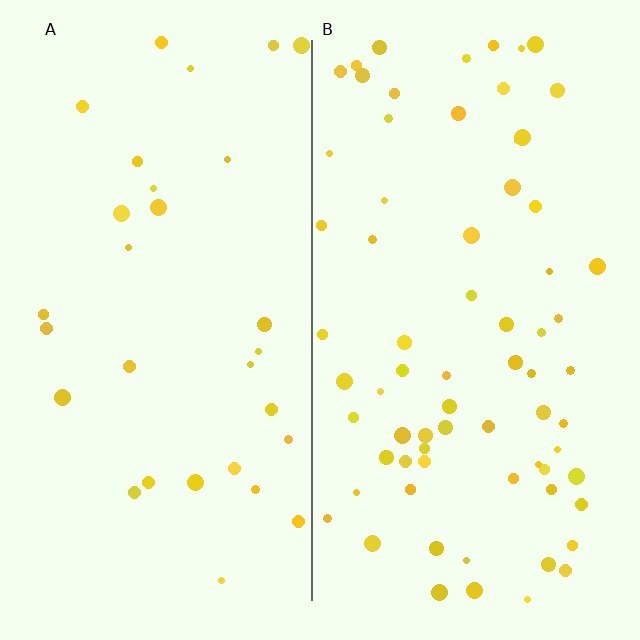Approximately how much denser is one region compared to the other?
Approximately 2.4× — region B over region A.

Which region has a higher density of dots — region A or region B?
B (the right).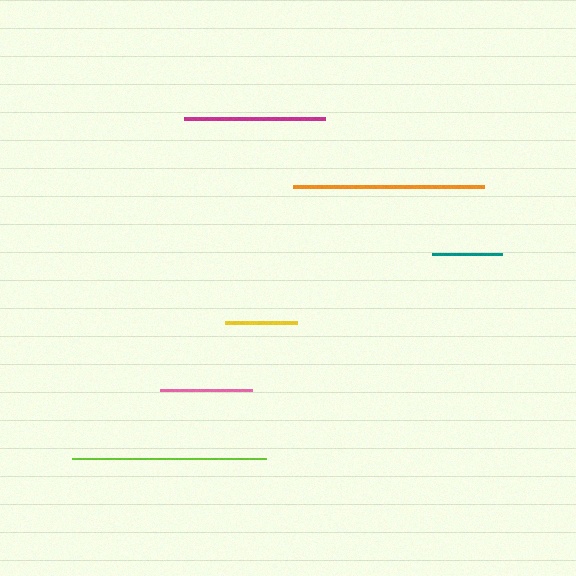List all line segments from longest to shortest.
From longest to shortest: lime, orange, magenta, pink, yellow, teal.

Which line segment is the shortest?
The teal line is the shortest at approximately 70 pixels.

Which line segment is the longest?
The lime line is the longest at approximately 194 pixels.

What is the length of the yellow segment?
The yellow segment is approximately 72 pixels long.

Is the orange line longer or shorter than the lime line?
The lime line is longer than the orange line.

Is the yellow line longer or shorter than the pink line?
The pink line is longer than the yellow line.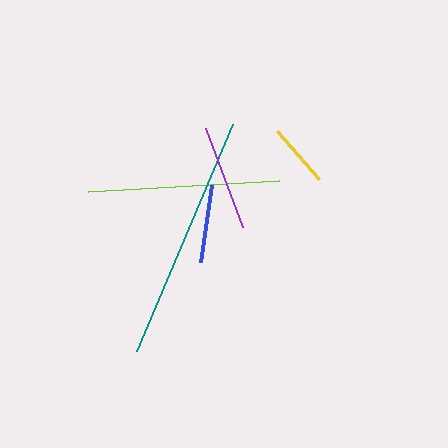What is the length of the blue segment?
The blue segment is approximately 78 pixels long.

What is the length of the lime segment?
The lime segment is approximately 191 pixels long.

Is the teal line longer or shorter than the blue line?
The teal line is longer than the blue line.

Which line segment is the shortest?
The yellow line is the shortest at approximately 65 pixels.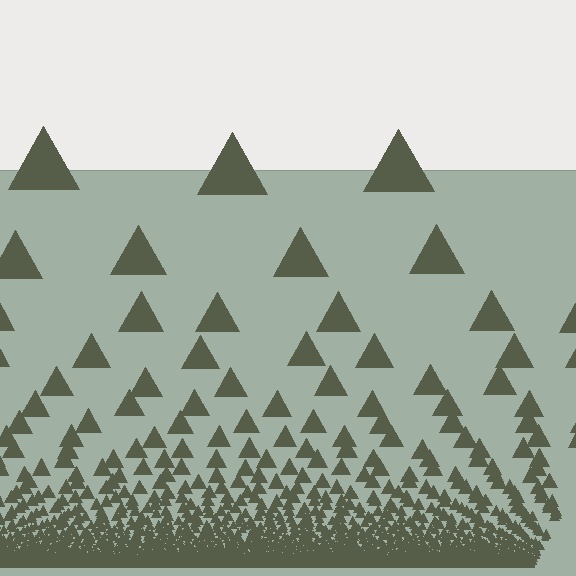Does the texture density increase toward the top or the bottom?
Density increases toward the bottom.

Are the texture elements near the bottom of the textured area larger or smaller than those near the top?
Smaller. The gradient is inverted — elements near the bottom are smaller and denser.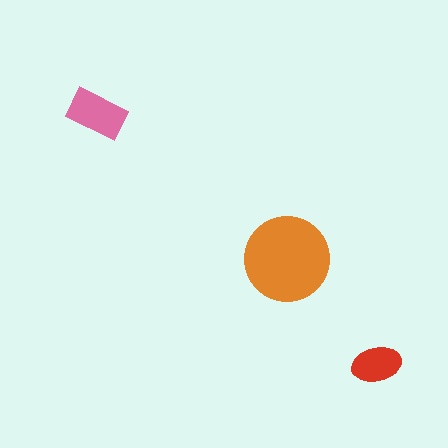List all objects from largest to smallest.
The orange circle, the pink rectangle, the red ellipse.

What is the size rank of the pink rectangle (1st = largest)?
2nd.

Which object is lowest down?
The red ellipse is bottommost.